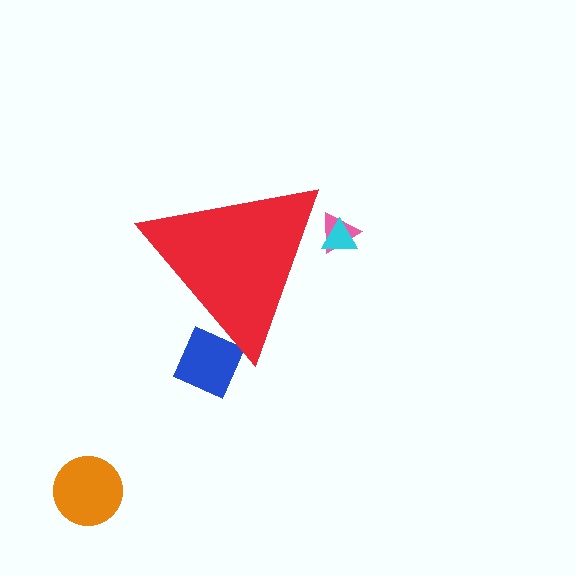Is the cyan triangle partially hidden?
Yes, the cyan triangle is partially hidden behind the red triangle.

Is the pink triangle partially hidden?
Yes, the pink triangle is partially hidden behind the red triangle.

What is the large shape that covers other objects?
A red triangle.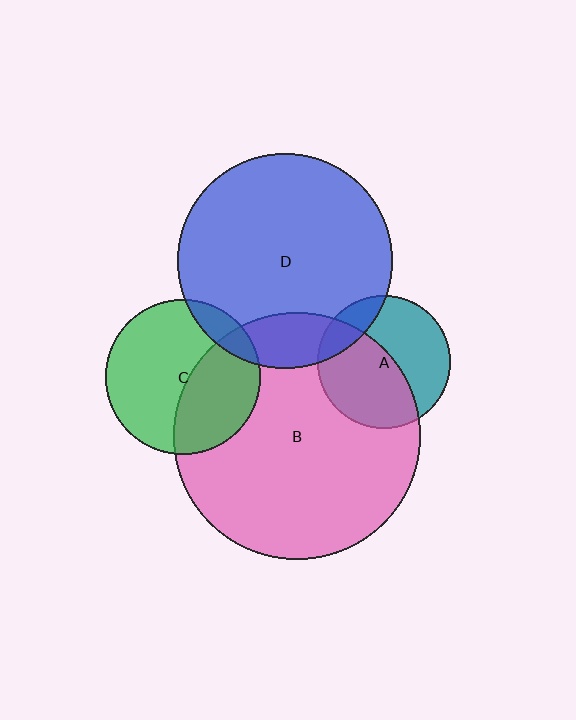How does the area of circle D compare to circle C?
Approximately 1.9 times.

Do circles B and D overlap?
Yes.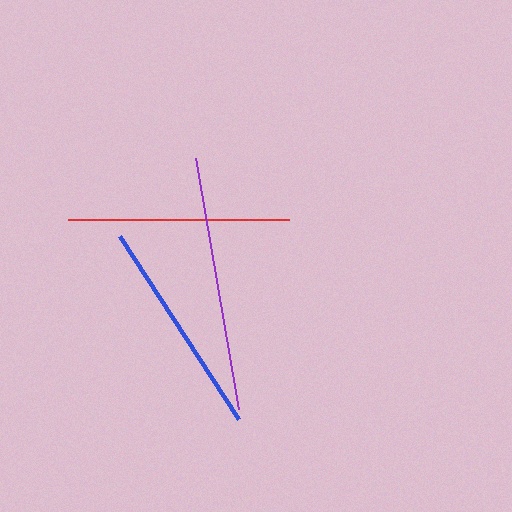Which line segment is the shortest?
The blue line is the shortest at approximately 219 pixels.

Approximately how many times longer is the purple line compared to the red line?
The purple line is approximately 1.2 times the length of the red line.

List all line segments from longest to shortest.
From longest to shortest: purple, red, blue.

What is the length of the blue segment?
The blue segment is approximately 219 pixels long.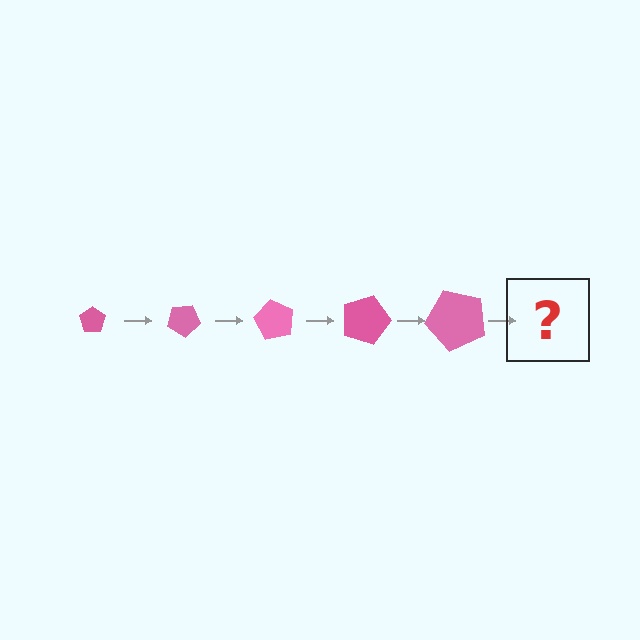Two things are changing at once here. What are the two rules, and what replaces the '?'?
The two rules are that the pentagon grows larger each step and it rotates 30 degrees each step. The '?' should be a pentagon, larger than the previous one and rotated 150 degrees from the start.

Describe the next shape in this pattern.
It should be a pentagon, larger than the previous one and rotated 150 degrees from the start.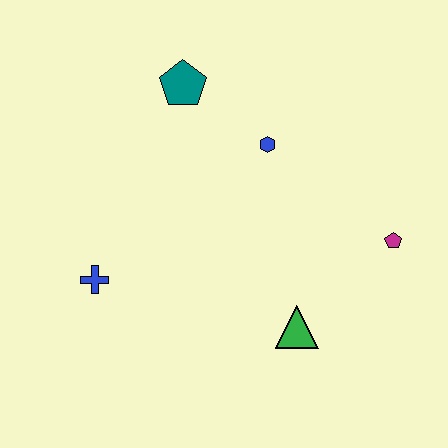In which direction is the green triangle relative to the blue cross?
The green triangle is to the right of the blue cross.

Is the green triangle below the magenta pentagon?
Yes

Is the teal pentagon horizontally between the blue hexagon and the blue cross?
Yes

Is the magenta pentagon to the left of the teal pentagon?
No